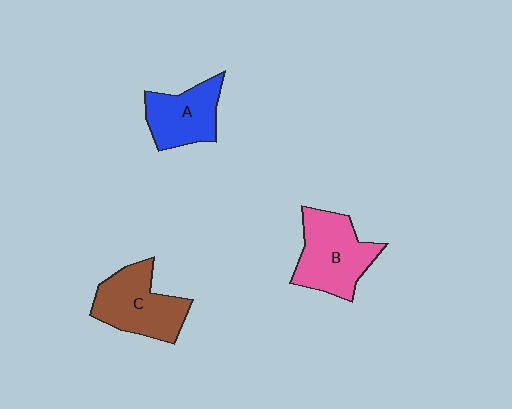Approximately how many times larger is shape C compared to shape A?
Approximately 1.2 times.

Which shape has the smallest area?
Shape A (blue).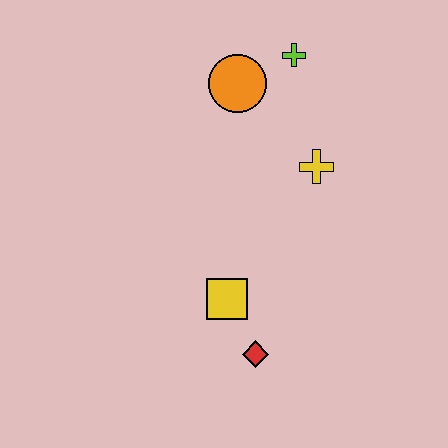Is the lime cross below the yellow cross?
No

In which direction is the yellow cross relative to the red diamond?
The yellow cross is above the red diamond.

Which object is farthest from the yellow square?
The lime cross is farthest from the yellow square.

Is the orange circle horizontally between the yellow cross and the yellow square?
Yes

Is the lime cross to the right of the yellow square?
Yes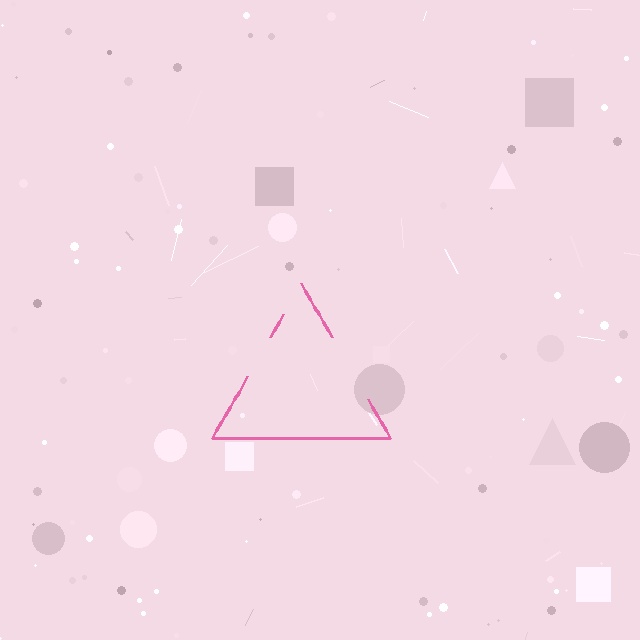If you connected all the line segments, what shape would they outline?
They would outline a triangle.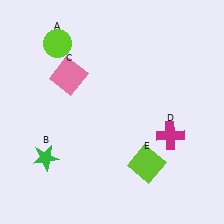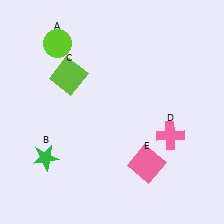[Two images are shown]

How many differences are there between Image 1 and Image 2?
There are 3 differences between the two images.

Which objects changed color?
C changed from pink to lime. D changed from magenta to pink. E changed from lime to pink.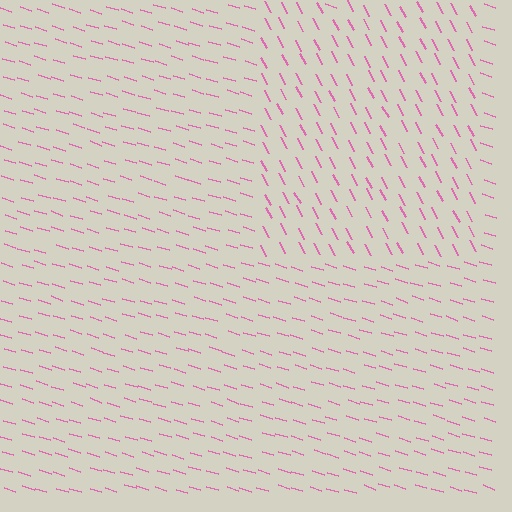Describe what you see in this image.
The image is filled with small pink line segments. A rectangle region in the image has lines oriented differently from the surrounding lines, creating a visible texture boundary.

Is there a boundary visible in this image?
Yes, there is a texture boundary formed by a change in line orientation.